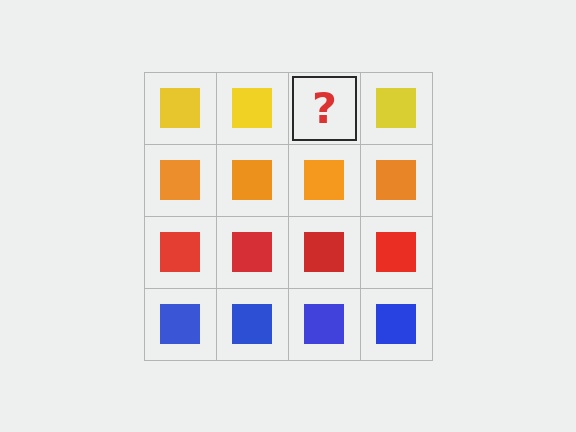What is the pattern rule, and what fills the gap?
The rule is that each row has a consistent color. The gap should be filled with a yellow square.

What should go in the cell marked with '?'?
The missing cell should contain a yellow square.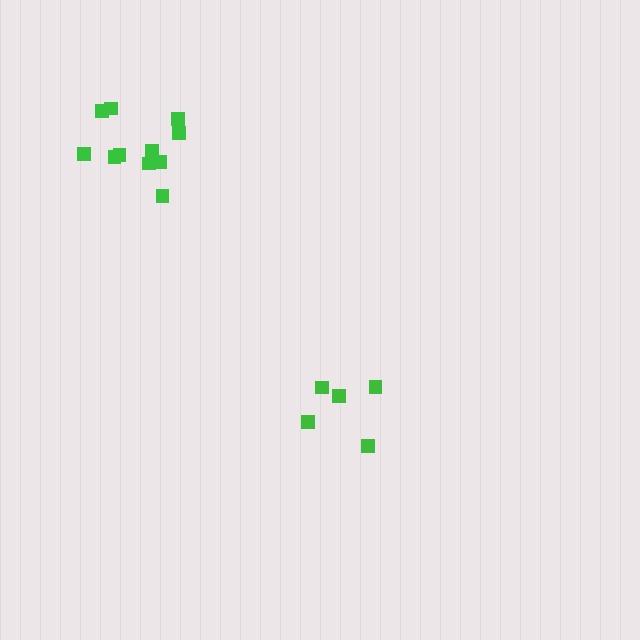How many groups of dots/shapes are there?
There are 2 groups.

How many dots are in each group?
Group 1: 5 dots, Group 2: 11 dots (16 total).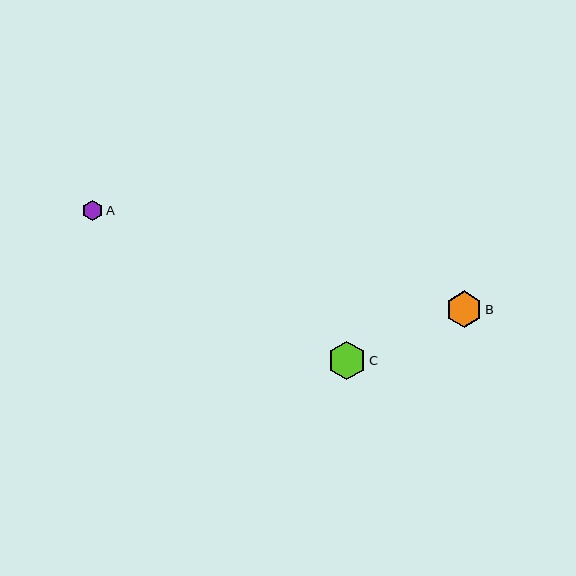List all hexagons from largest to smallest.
From largest to smallest: C, B, A.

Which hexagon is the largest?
Hexagon C is the largest with a size of approximately 38 pixels.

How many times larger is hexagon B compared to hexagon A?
Hexagon B is approximately 1.8 times the size of hexagon A.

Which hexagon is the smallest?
Hexagon A is the smallest with a size of approximately 20 pixels.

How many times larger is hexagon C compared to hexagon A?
Hexagon C is approximately 1.9 times the size of hexagon A.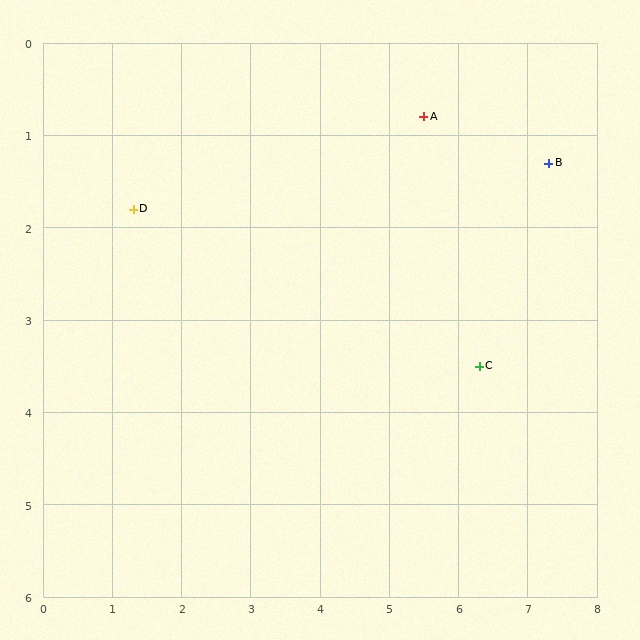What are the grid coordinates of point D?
Point D is at approximately (1.3, 1.8).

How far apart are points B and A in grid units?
Points B and A are about 1.9 grid units apart.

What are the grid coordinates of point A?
Point A is at approximately (5.5, 0.8).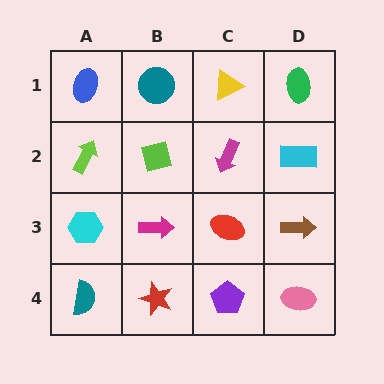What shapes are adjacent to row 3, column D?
A cyan rectangle (row 2, column D), a pink ellipse (row 4, column D), a red ellipse (row 3, column C).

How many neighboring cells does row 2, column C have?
4.